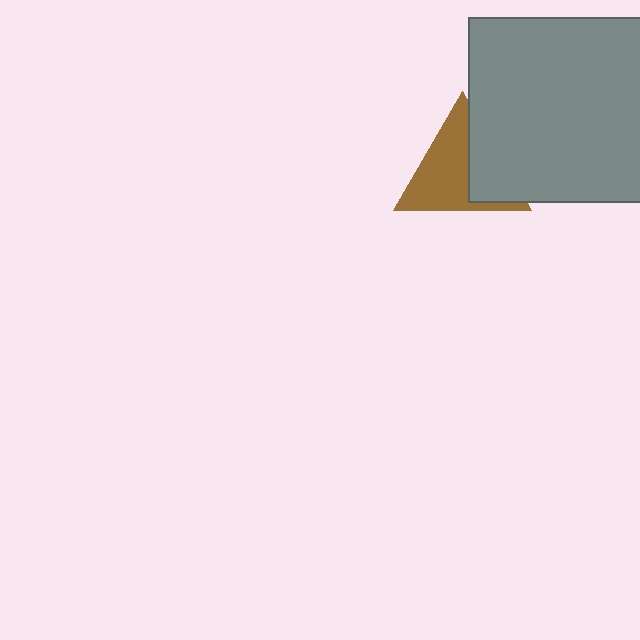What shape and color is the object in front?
The object in front is a gray square.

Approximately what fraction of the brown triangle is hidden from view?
Roughly 37% of the brown triangle is hidden behind the gray square.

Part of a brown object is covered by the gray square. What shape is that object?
It is a triangle.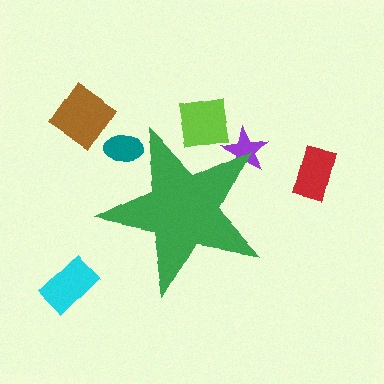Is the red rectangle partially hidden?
No, the red rectangle is fully visible.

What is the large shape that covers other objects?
A green star.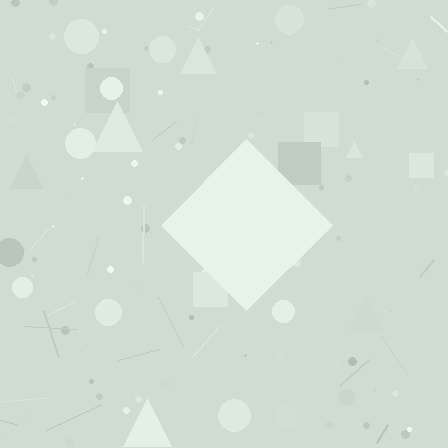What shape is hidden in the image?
A diamond is hidden in the image.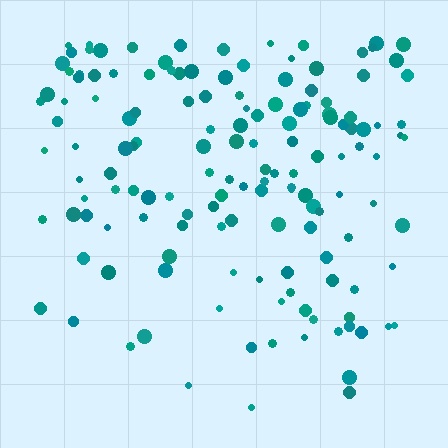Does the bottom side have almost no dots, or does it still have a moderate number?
Still a moderate number, just noticeably fewer than the top.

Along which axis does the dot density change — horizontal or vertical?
Vertical.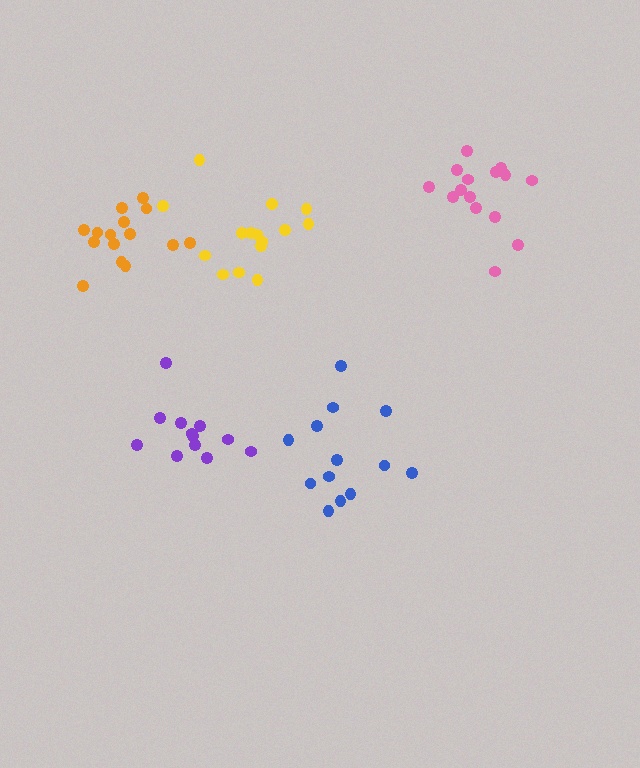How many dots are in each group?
Group 1: 13 dots, Group 2: 15 dots, Group 3: 12 dots, Group 4: 15 dots, Group 5: 15 dots (70 total).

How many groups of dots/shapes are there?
There are 5 groups.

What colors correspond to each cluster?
The clusters are colored: blue, orange, purple, yellow, pink.